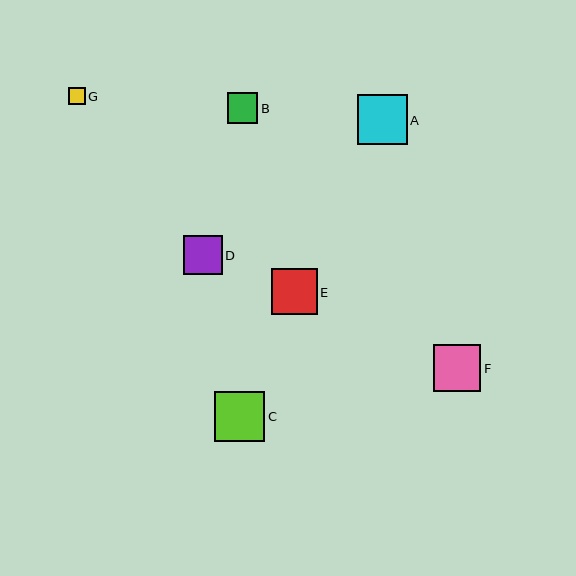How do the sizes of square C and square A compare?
Square C and square A are approximately the same size.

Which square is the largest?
Square C is the largest with a size of approximately 51 pixels.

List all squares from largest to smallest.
From largest to smallest: C, A, F, E, D, B, G.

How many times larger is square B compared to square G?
Square B is approximately 1.9 times the size of square G.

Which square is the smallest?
Square G is the smallest with a size of approximately 16 pixels.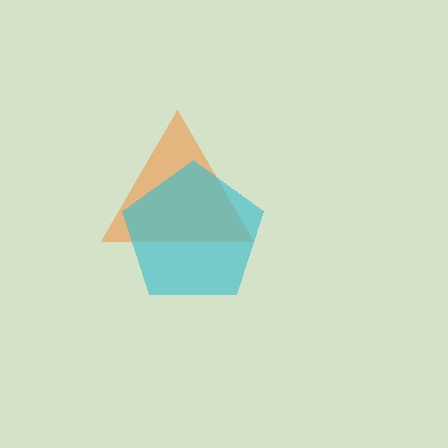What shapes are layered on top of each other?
The layered shapes are: an orange triangle, a cyan pentagon.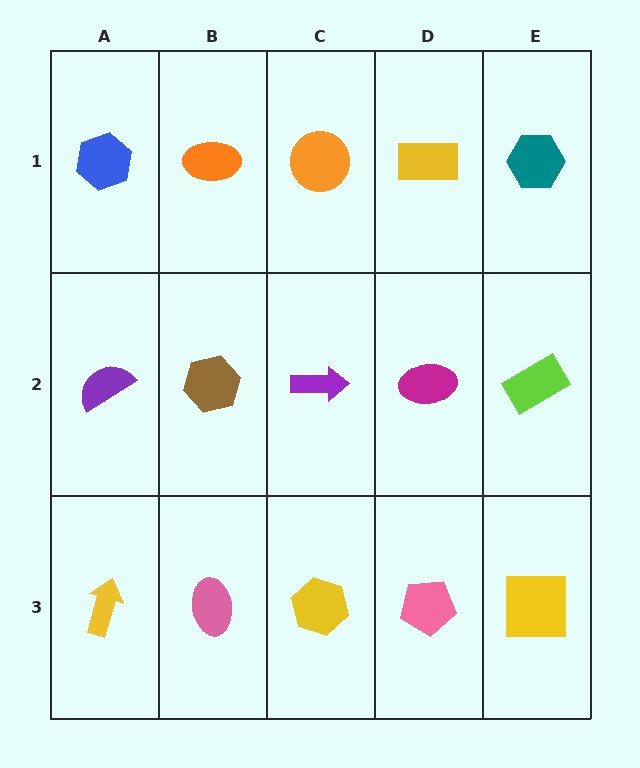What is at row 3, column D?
A pink pentagon.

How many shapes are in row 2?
5 shapes.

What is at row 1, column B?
An orange ellipse.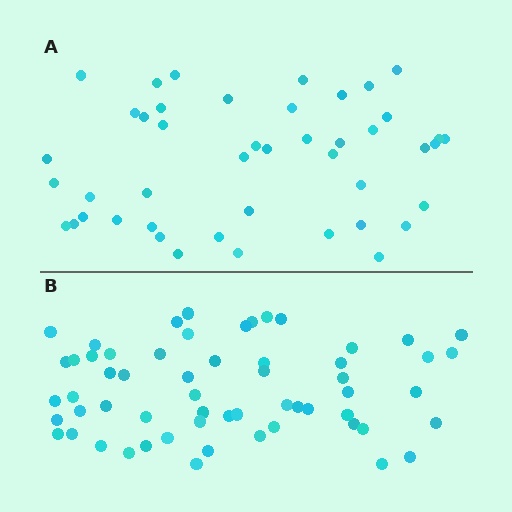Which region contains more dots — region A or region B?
Region B (the bottom region) has more dots.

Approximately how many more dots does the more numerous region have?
Region B has approximately 15 more dots than region A.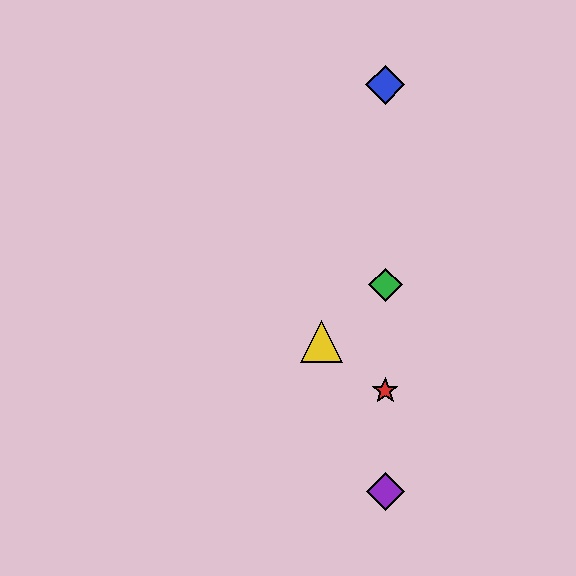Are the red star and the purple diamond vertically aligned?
Yes, both are at x≈385.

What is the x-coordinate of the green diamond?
The green diamond is at x≈385.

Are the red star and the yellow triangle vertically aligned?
No, the red star is at x≈385 and the yellow triangle is at x≈321.